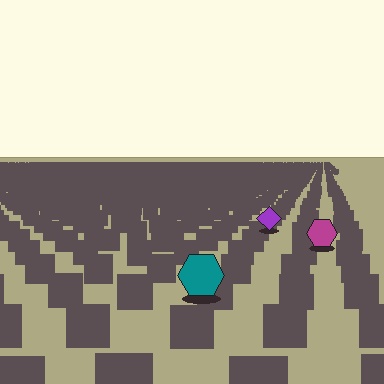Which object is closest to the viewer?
The teal hexagon is closest. The texture marks near it are larger and more spread out.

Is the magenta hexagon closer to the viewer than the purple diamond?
Yes. The magenta hexagon is closer — you can tell from the texture gradient: the ground texture is coarser near it.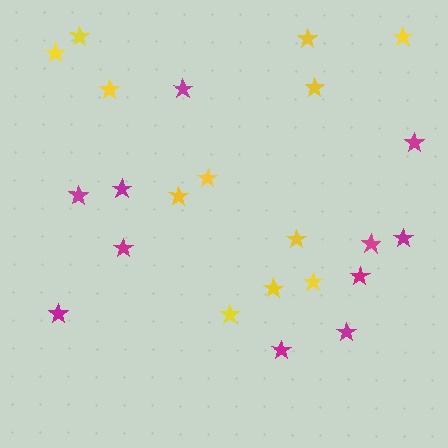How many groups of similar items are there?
There are 2 groups: one group of magenta stars (11) and one group of yellow stars (12).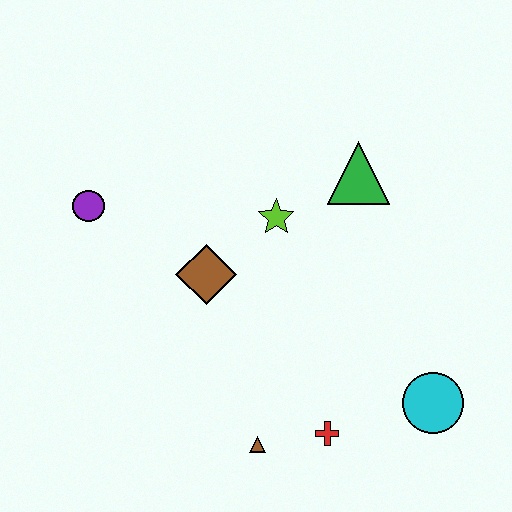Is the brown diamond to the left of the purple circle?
No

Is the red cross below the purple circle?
Yes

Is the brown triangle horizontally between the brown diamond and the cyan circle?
Yes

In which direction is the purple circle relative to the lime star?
The purple circle is to the left of the lime star.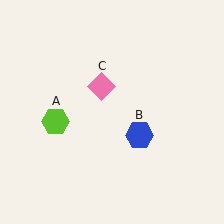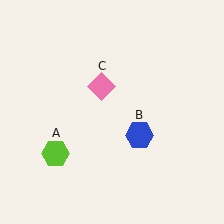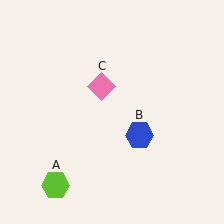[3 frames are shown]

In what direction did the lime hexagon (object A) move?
The lime hexagon (object A) moved down.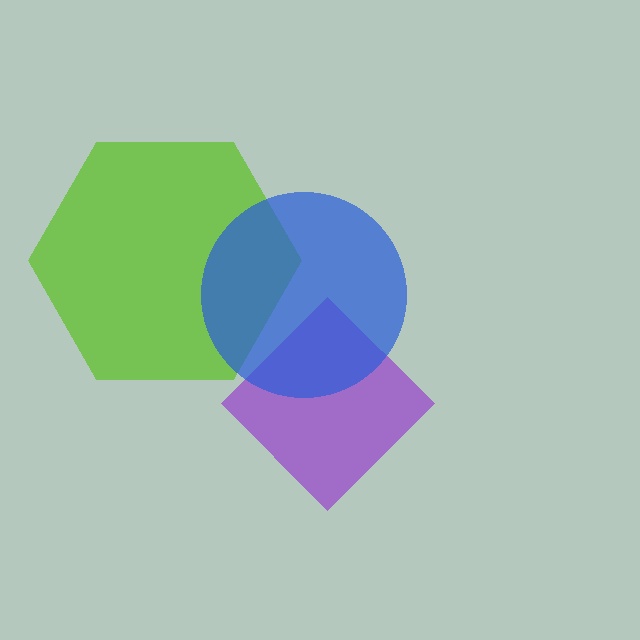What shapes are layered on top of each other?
The layered shapes are: a purple diamond, a lime hexagon, a blue circle.